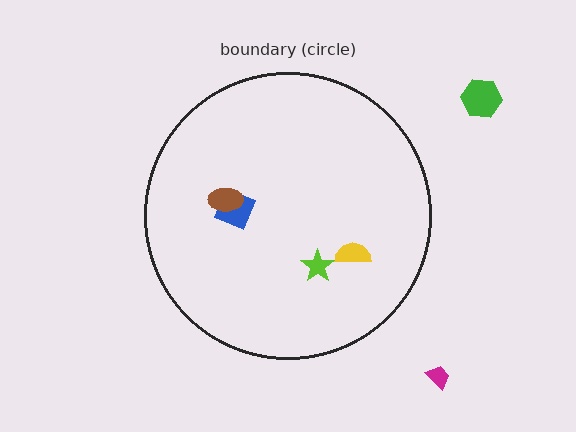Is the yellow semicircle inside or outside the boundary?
Inside.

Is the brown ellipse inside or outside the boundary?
Inside.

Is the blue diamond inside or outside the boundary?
Inside.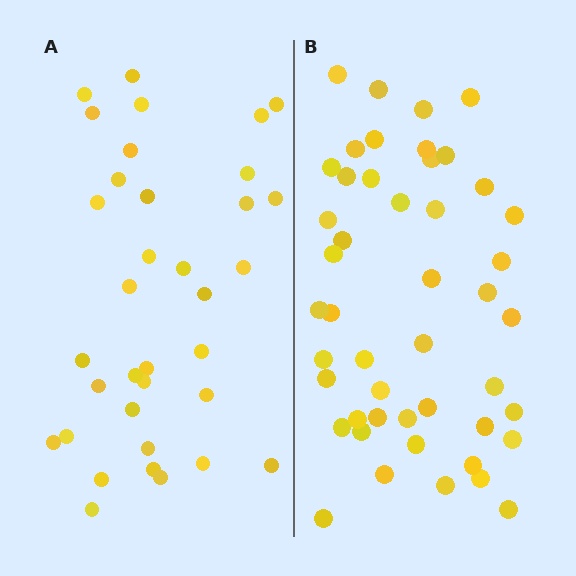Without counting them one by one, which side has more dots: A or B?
Region B (the right region) has more dots.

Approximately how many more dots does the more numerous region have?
Region B has roughly 12 or so more dots than region A.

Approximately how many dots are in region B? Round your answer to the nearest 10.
About 50 dots. (The exact count is 47, which rounds to 50.)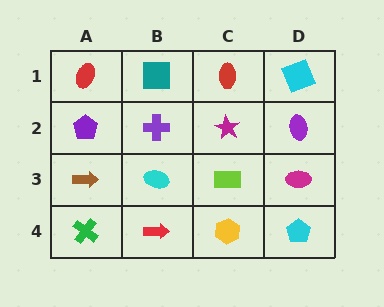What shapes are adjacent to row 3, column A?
A purple pentagon (row 2, column A), a green cross (row 4, column A), a cyan ellipse (row 3, column B).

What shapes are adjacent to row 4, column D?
A magenta ellipse (row 3, column D), a yellow hexagon (row 4, column C).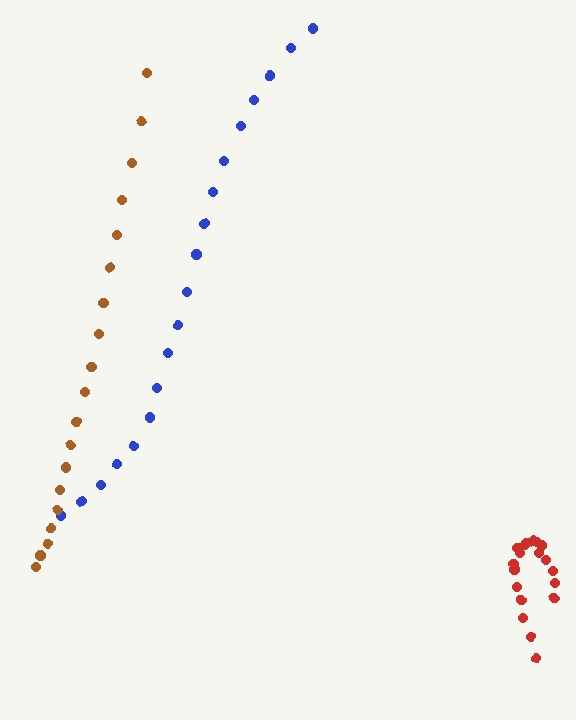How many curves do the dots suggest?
There are 3 distinct paths.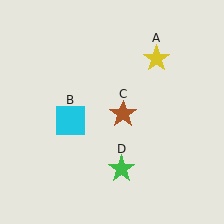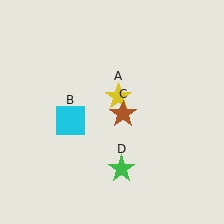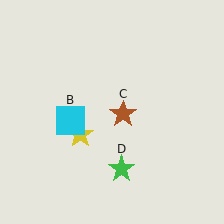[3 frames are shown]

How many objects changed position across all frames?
1 object changed position: yellow star (object A).